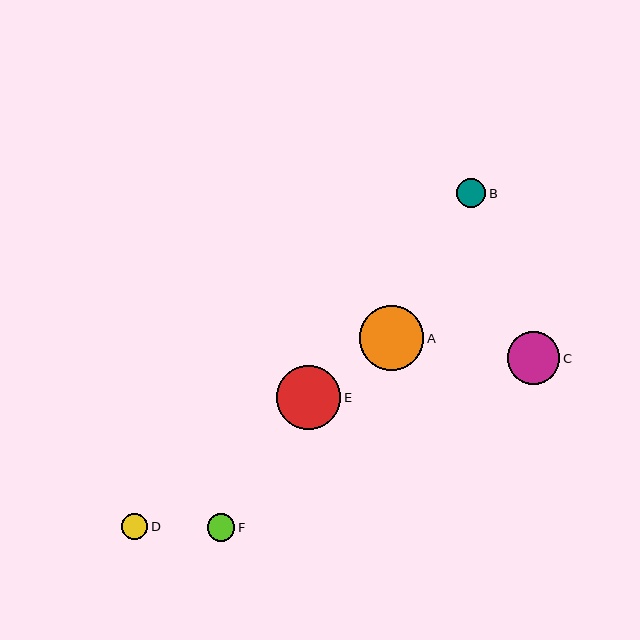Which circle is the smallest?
Circle D is the smallest with a size of approximately 26 pixels.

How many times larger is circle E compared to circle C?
Circle E is approximately 1.2 times the size of circle C.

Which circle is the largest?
Circle E is the largest with a size of approximately 65 pixels.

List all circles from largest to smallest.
From largest to smallest: E, A, C, B, F, D.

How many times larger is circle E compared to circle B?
Circle E is approximately 2.2 times the size of circle B.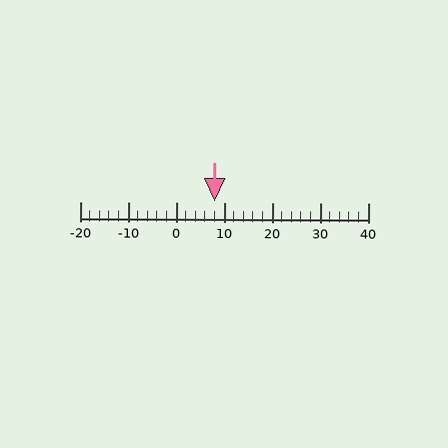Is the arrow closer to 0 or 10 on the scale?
The arrow is closer to 10.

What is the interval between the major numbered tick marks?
The major tick marks are spaced 10 units apart.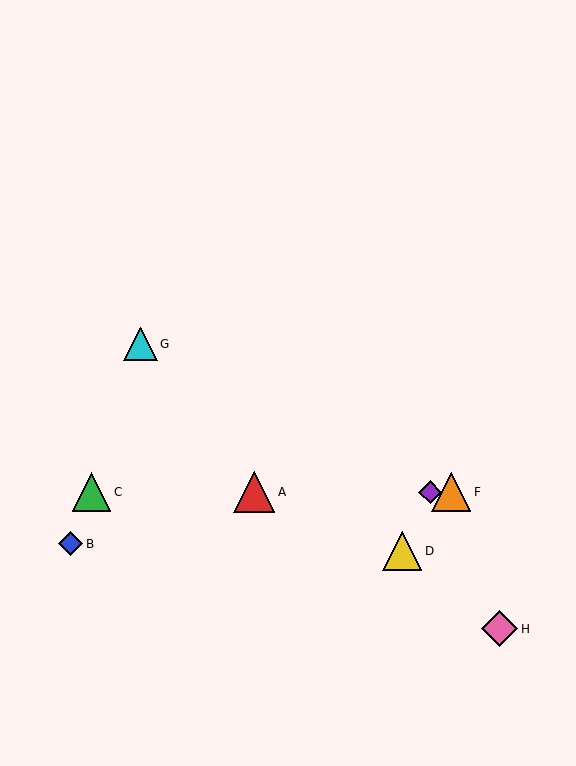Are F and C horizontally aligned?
Yes, both are at y≈492.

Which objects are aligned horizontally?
Objects A, C, E, F are aligned horizontally.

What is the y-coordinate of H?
Object H is at y≈629.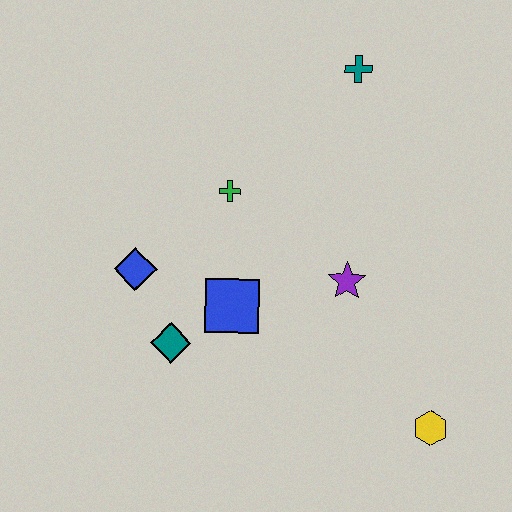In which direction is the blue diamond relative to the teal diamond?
The blue diamond is above the teal diamond.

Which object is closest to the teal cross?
The green cross is closest to the teal cross.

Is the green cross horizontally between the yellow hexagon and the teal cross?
No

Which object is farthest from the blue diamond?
The yellow hexagon is farthest from the blue diamond.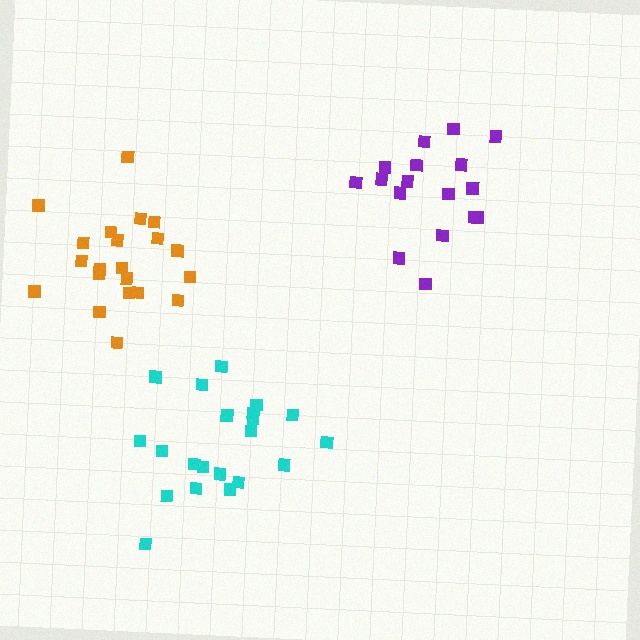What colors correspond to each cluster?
The clusters are colored: cyan, purple, orange.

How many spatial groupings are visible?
There are 3 spatial groupings.